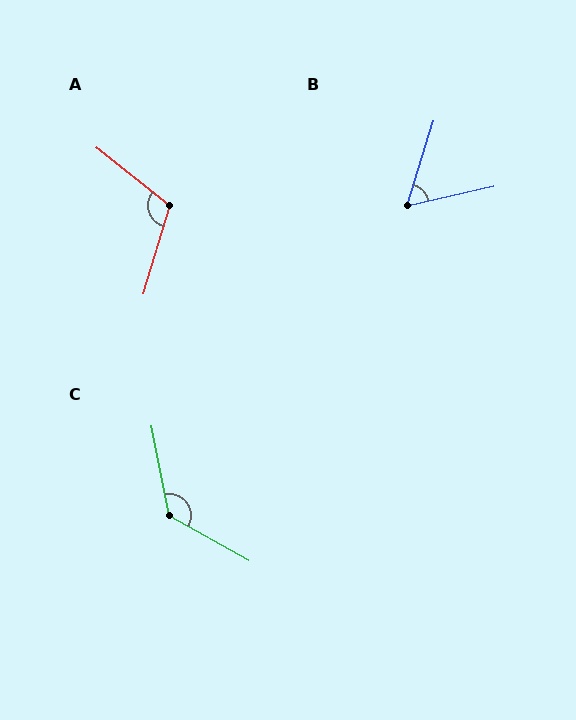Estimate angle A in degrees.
Approximately 111 degrees.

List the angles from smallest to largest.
B (60°), A (111°), C (130°).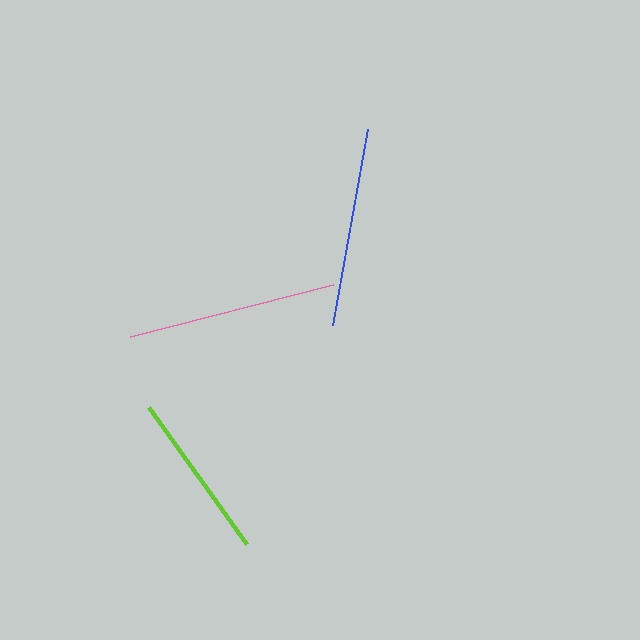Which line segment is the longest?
The pink line is the longest at approximately 210 pixels.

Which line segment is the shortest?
The lime line is the shortest at approximately 169 pixels.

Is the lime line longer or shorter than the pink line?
The pink line is longer than the lime line.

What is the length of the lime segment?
The lime segment is approximately 169 pixels long.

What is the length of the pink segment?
The pink segment is approximately 210 pixels long.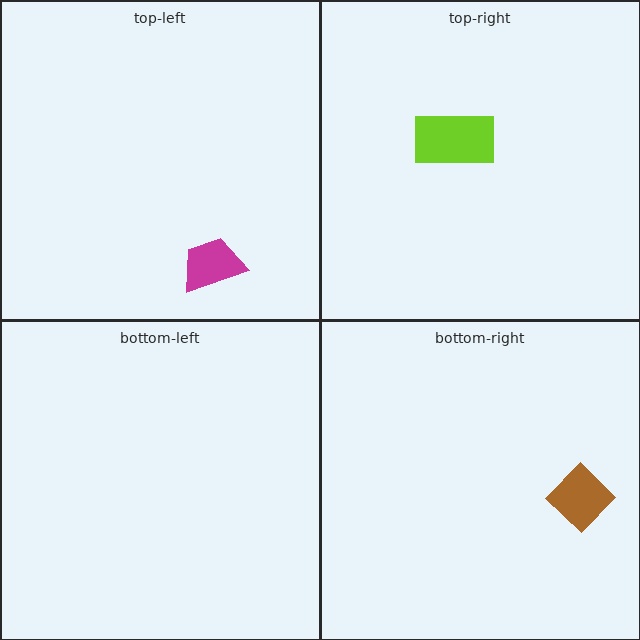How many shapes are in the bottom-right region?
1.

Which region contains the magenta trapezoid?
The top-left region.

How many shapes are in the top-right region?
1.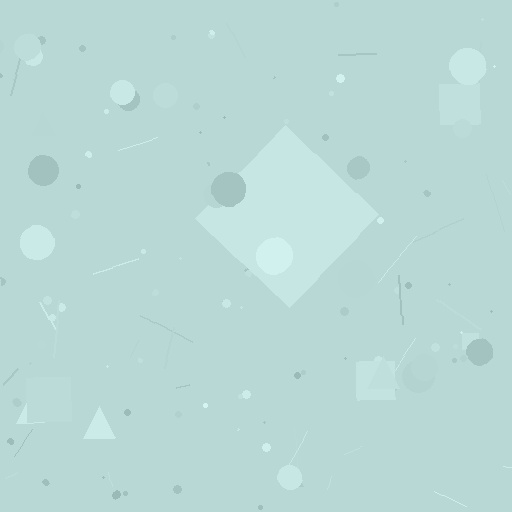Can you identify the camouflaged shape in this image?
The camouflaged shape is a diamond.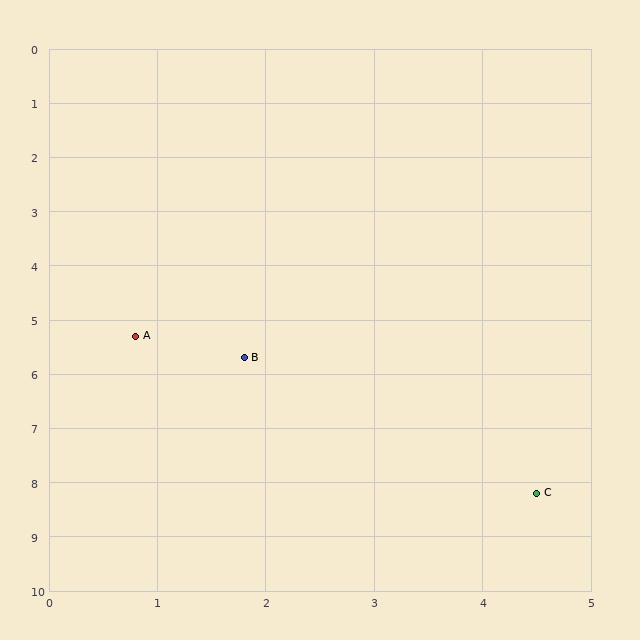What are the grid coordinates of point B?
Point B is at approximately (1.8, 5.7).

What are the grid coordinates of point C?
Point C is at approximately (4.5, 8.2).